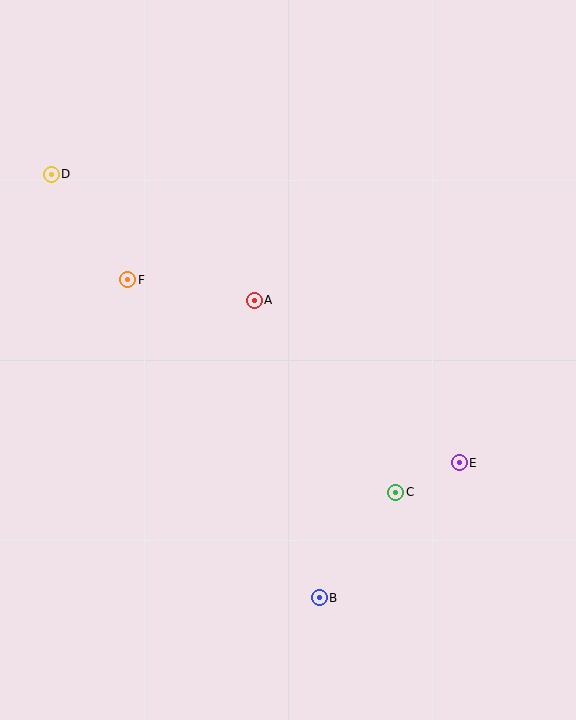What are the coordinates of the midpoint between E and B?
The midpoint between E and B is at (389, 530).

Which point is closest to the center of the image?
Point A at (254, 300) is closest to the center.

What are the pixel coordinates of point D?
Point D is at (51, 174).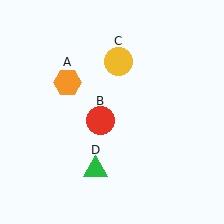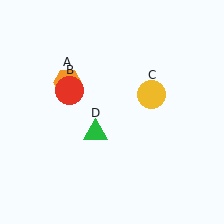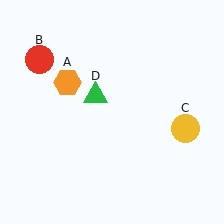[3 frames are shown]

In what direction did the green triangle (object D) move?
The green triangle (object D) moved up.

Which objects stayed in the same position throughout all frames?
Orange hexagon (object A) remained stationary.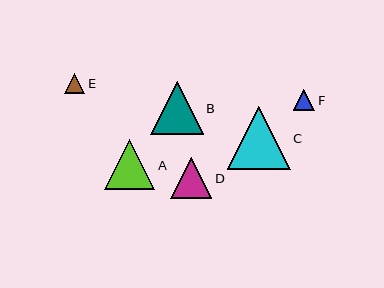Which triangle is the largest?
Triangle C is the largest with a size of approximately 63 pixels.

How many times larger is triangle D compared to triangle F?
Triangle D is approximately 1.9 times the size of triangle F.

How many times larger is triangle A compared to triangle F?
Triangle A is approximately 2.4 times the size of triangle F.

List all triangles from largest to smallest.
From largest to smallest: C, B, A, D, F, E.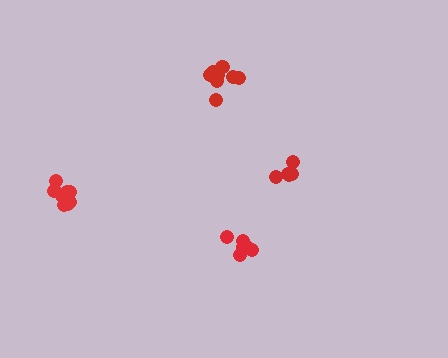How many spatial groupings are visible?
There are 4 spatial groupings.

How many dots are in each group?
Group 1: 6 dots, Group 2: 5 dots, Group 3: 8 dots, Group 4: 9 dots (28 total).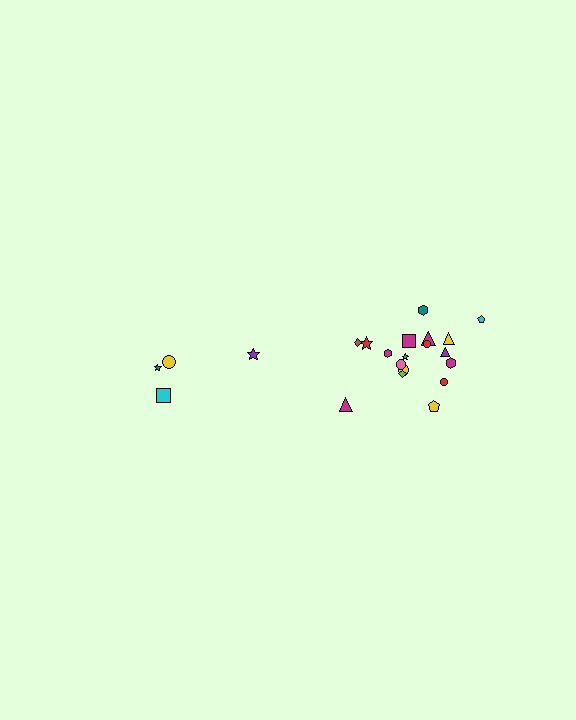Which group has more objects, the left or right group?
The right group.